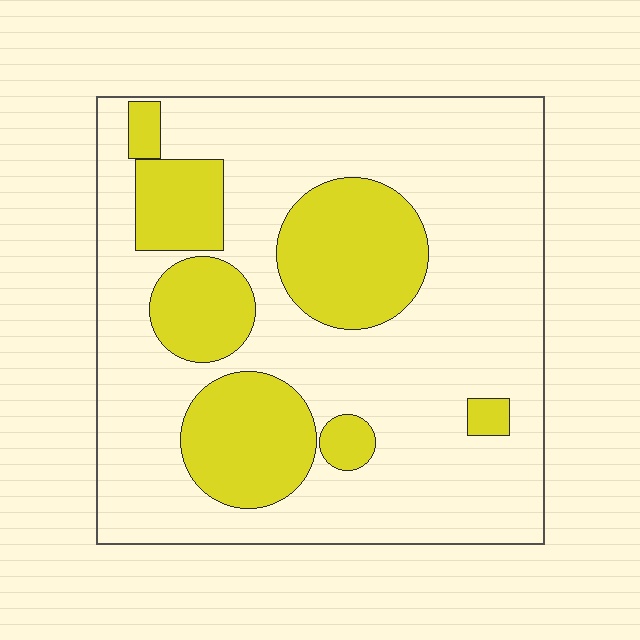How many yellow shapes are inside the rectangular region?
7.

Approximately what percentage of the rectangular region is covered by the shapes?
Approximately 30%.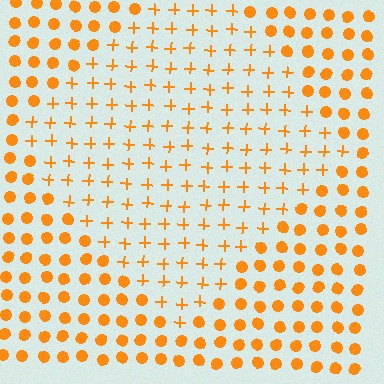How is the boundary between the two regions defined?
The boundary is defined by a change in element shape: plus signs inside vs. circles outside. All elements share the same color and spacing.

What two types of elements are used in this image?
The image uses plus signs inside the diamond region and circles outside it.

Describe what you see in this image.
The image is filled with small orange elements arranged in a uniform grid. A diamond-shaped region contains plus signs, while the surrounding area contains circles. The boundary is defined purely by the change in element shape.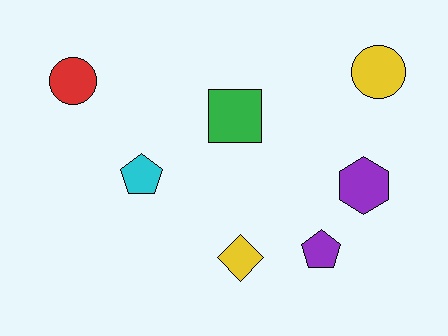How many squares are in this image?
There is 1 square.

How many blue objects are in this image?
There are no blue objects.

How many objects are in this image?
There are 7 objects.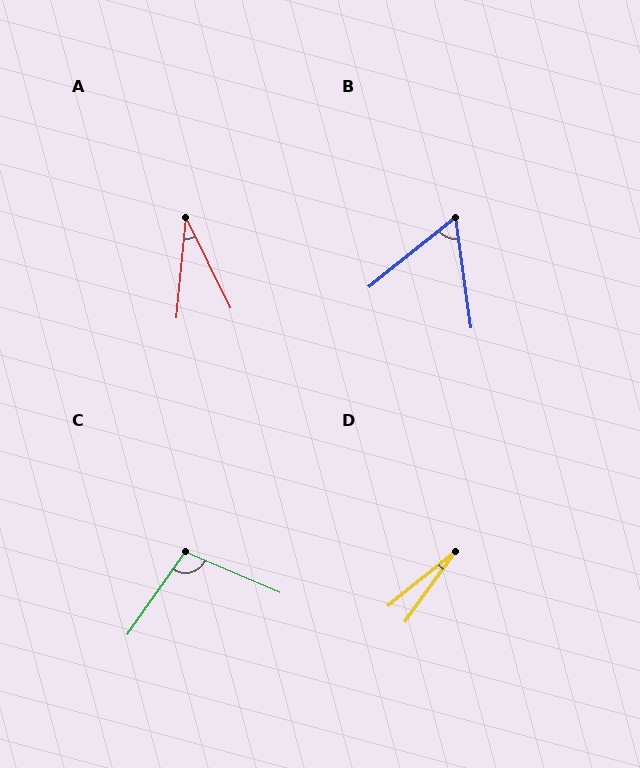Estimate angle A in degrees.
Approximately 31 degrees.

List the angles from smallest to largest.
D (16°), A (31°), B (59°), C (102°).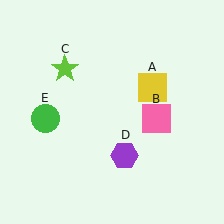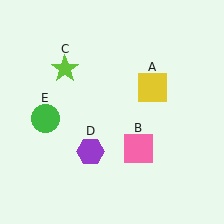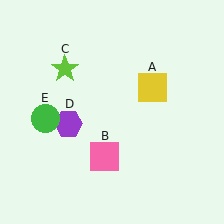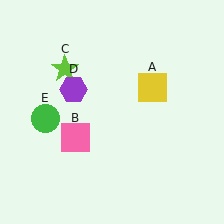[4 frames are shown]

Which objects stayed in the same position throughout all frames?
Yellow square (object A) and lime star (object C) and green circle (object E) remained stationary.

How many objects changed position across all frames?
2 objects changed position: pink square (object B), purple hexagon (object D).